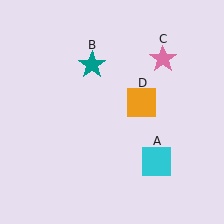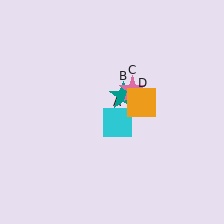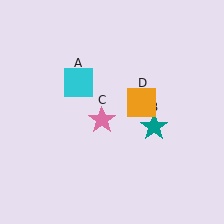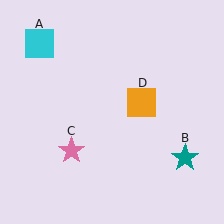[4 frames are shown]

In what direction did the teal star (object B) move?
The teal star (object B) moved down and to the right.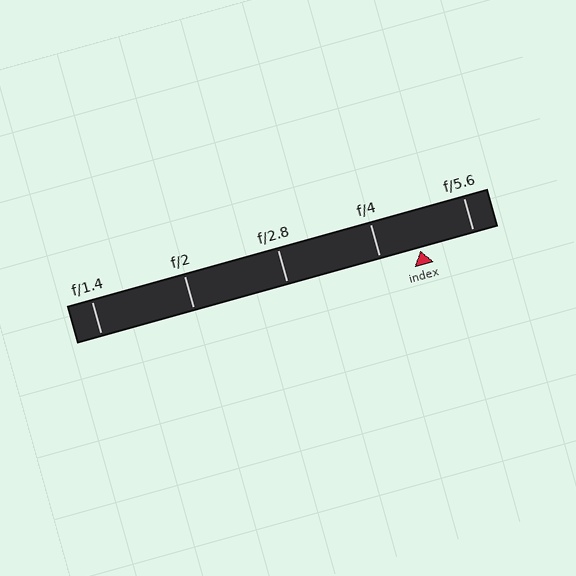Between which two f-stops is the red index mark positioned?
The index mark is between f/4 and f/5.6.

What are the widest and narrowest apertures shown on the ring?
The widest aperture shown is f/1.4 and the narrowest is f/5.6.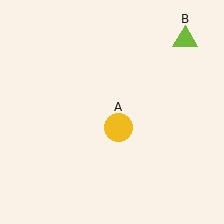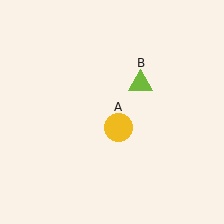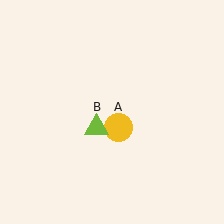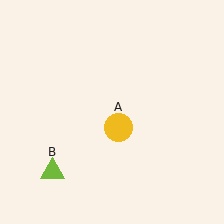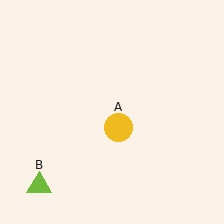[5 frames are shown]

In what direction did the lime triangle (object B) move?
The lime triangle (object B) moved down and to the left.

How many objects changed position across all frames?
1 object changed position: lime triangle (object B).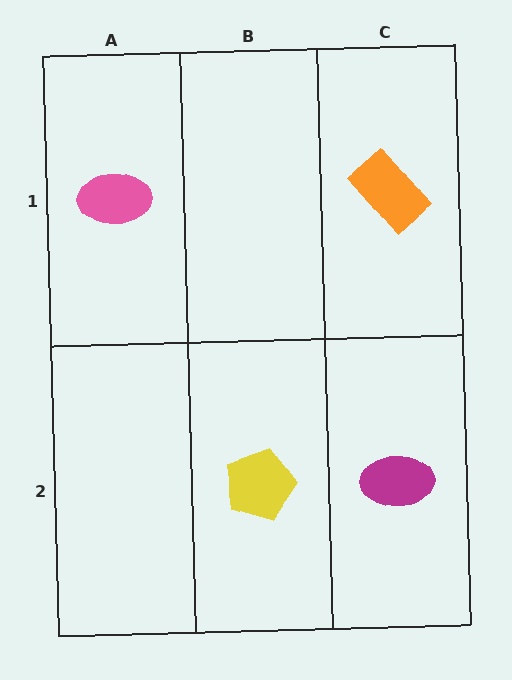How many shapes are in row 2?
2 shapes.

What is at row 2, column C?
A magenta ellipse.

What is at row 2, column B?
A yellow pentagon.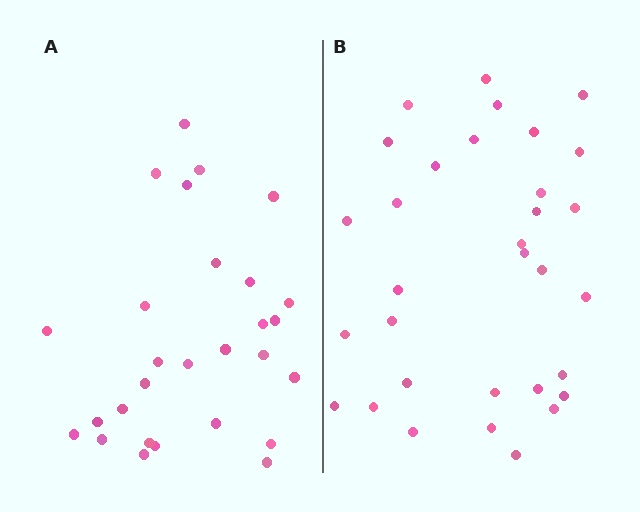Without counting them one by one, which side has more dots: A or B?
Region B (the right region) has more dots.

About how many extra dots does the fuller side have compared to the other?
Region B has about 4 more dots than region A.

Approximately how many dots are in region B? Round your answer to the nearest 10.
About 30 dots. (The exact count is 32, which rounds to 30.)